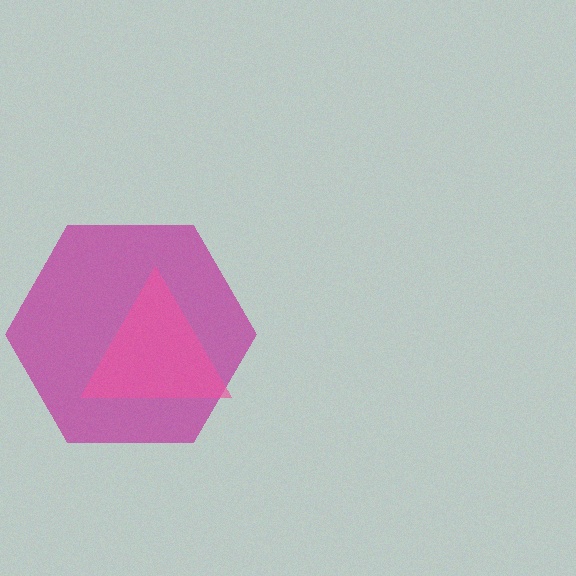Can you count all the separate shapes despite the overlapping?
Yes, there are 2 separate shapes.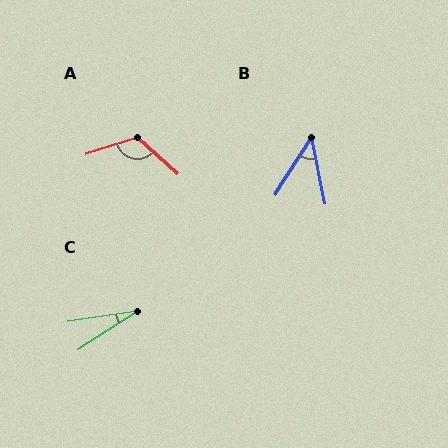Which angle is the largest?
A, at approximately 120 degrees.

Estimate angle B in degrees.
Approximately 43 degrees.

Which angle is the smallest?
C, at approximately 24 degrees.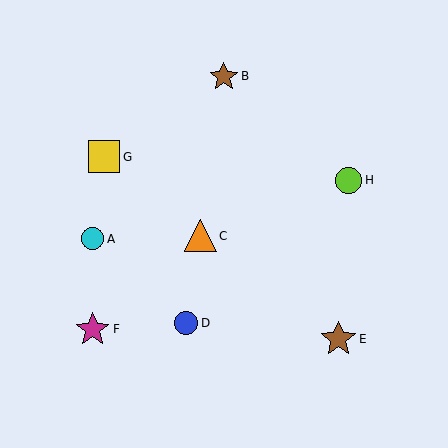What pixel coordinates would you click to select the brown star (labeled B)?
Click at (224, 76) to select the brown star B.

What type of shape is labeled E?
Shape E is a brown star.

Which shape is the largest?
The brown star (labeled E) is the largest.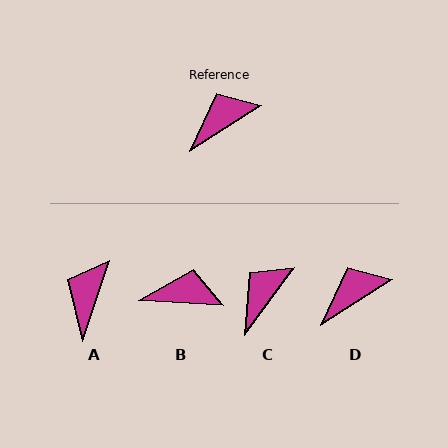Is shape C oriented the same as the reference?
No, it is off by about 21 degrees.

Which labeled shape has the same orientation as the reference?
D.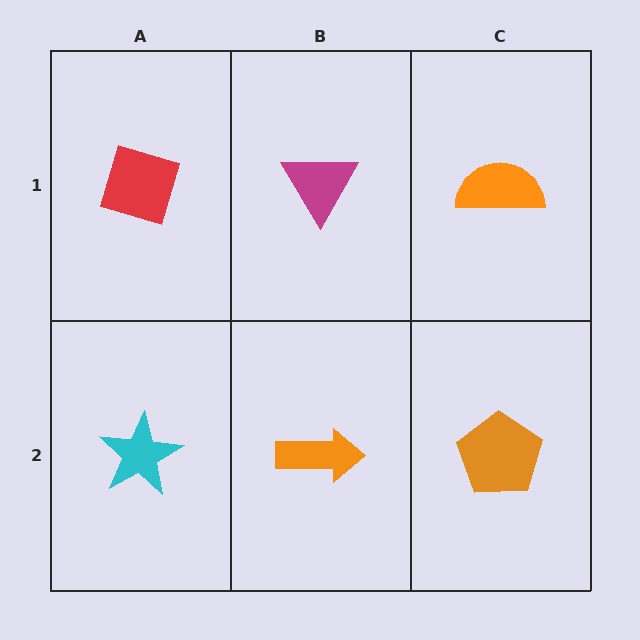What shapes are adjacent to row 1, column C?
An orange pentagon (row 2, column C), a magenta triangle (row 1, column B).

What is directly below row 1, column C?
An orange pentagon.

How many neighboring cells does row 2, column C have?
2.